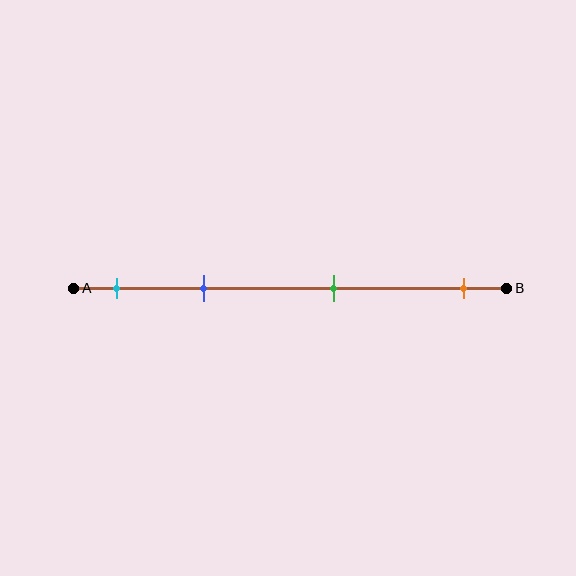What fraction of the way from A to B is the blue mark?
The blue mark is approximately 30% (0.3) of the way from A to B.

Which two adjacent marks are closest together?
The cyan and blue marks are the closest adjacent pair.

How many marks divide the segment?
There are 4 marks dividing the segment.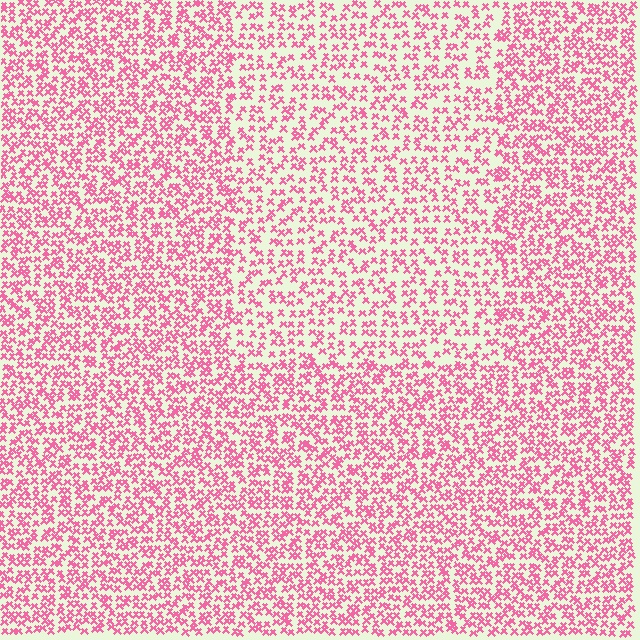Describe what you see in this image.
The image contains small pink elements arranged at two different densities. A rectangle-shaped region is visible where the elements are less densely packed than the surrounding area.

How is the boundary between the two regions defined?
The boundary is defined by a change in element density (approximately 1.5x ratio). All elements are the same color, size, and shape.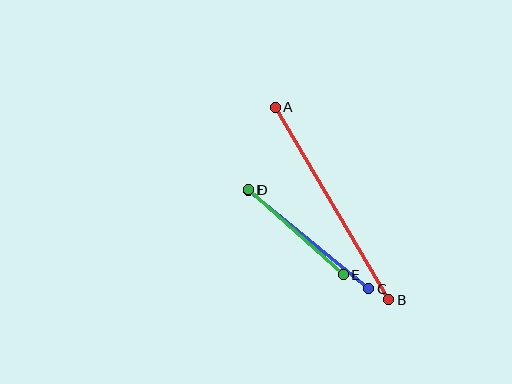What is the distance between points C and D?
The distance is approximately 155 pixels.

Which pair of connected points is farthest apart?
Points A and B are farthest apart.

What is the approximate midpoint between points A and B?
The midpoint is at approximately (332, 203) pixels.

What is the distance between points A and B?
The distance is approximately 224 pixels.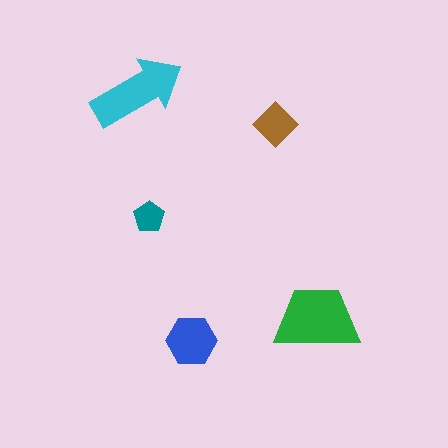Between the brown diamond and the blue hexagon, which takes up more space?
The blue hexagon.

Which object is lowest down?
The blue hexagon is bottommost.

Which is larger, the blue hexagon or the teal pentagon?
The blue hexagon.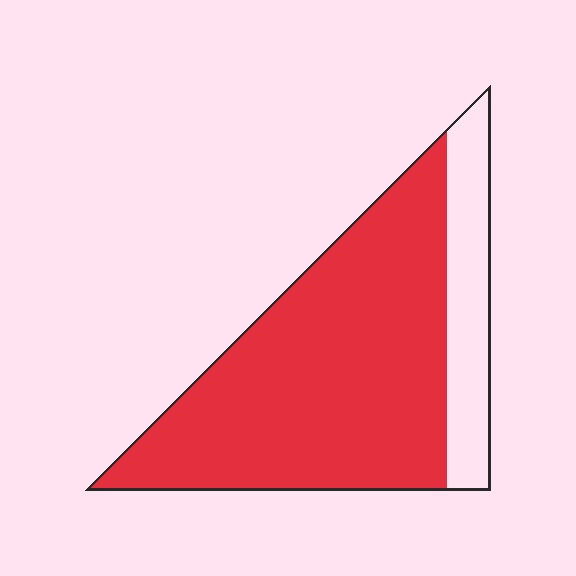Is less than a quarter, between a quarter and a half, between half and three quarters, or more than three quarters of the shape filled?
More than three quarters.